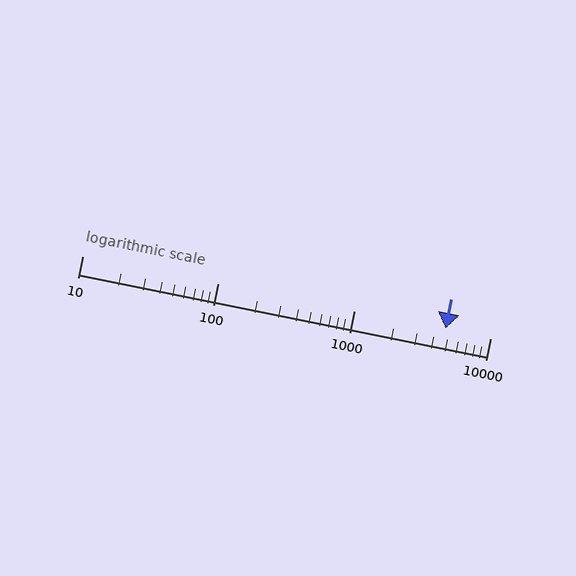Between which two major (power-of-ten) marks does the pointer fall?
The pointer is between 1000 and 10000.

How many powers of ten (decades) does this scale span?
The scale spans 3 decades, from 10 to 10000.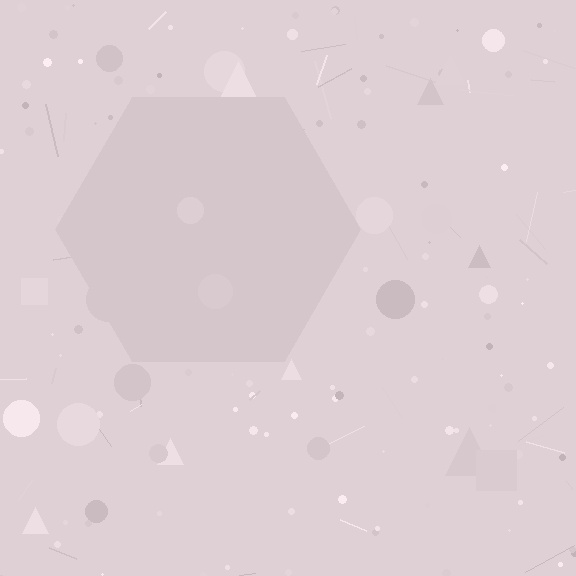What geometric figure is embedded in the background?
A hexagon is embedded in the background.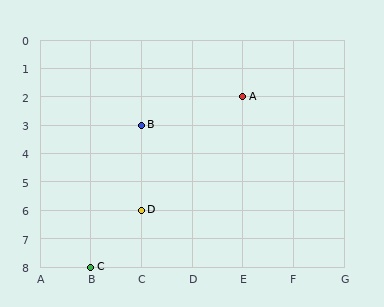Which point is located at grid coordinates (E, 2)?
Point A is at (E, 2).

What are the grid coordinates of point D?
Point D is at grid coordinates (C, 6).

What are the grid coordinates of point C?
Point C is at grid coordinates (B, 8).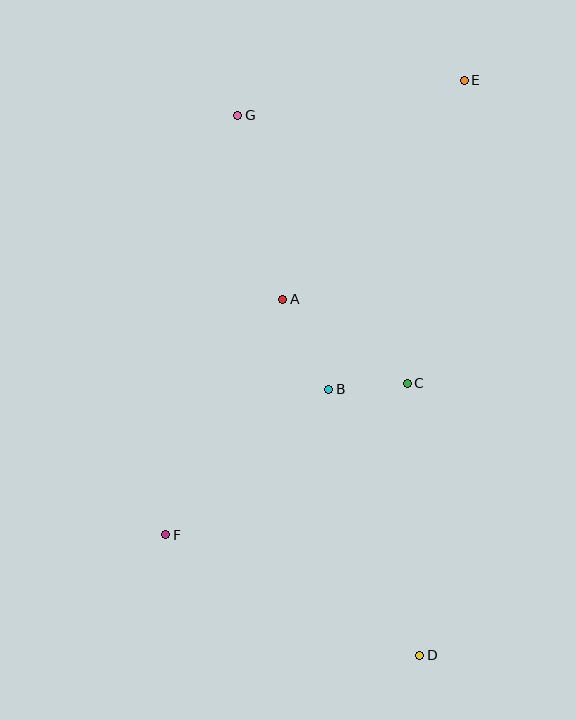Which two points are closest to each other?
Points B and C are closest to each other.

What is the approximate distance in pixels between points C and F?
The distance between C and F is approximately 285 pixels.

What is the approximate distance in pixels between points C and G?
The distance between C and G is approximately 317 pixels.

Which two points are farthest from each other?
Points D and E are farthest from each other.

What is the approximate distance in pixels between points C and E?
The distance between C and E is approximately 308 pixels.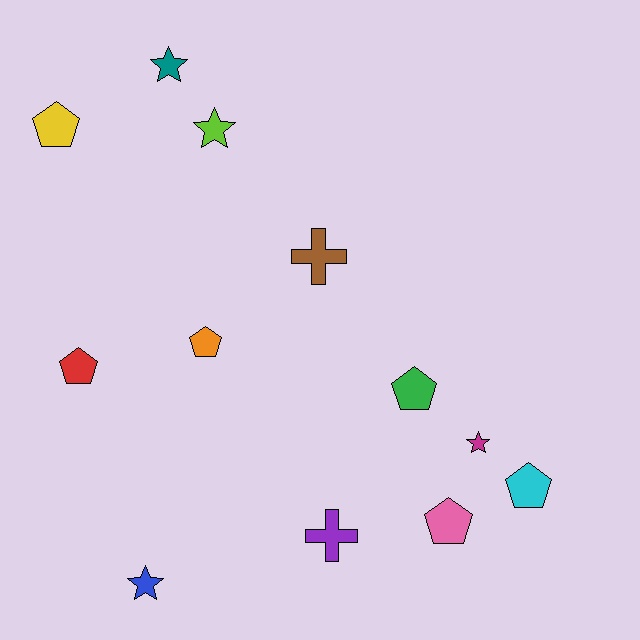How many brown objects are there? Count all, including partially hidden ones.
There is 1 brown object.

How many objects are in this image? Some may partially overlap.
There are 12 objects.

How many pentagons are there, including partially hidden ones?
There are 6 pentagons.